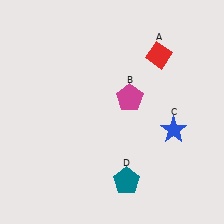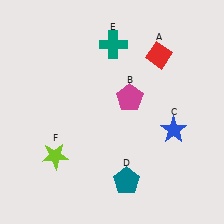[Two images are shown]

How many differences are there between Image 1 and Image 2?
There are 2 differences between the two images.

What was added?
A teal cross (E), a lime star (F) were added in Image 2.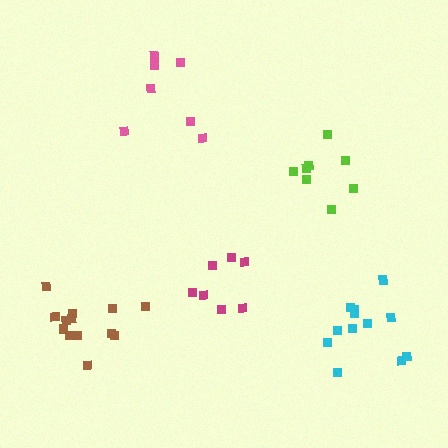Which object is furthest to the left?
The brown cluster is leftmost.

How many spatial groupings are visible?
There are 5 spatial groupings.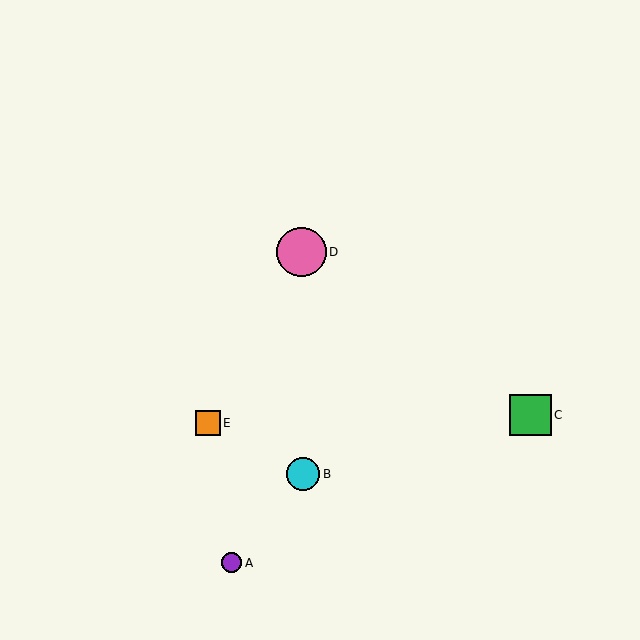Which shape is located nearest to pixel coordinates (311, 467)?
The cyan circle (labeled B) at (303, 474) is nearest to that location.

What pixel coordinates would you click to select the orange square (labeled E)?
Click at (208, 423) to select the orange square E.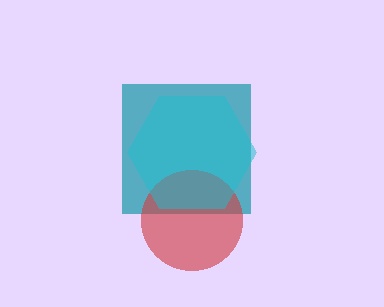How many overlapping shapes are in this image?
There are 3 overlapping shapes in the image.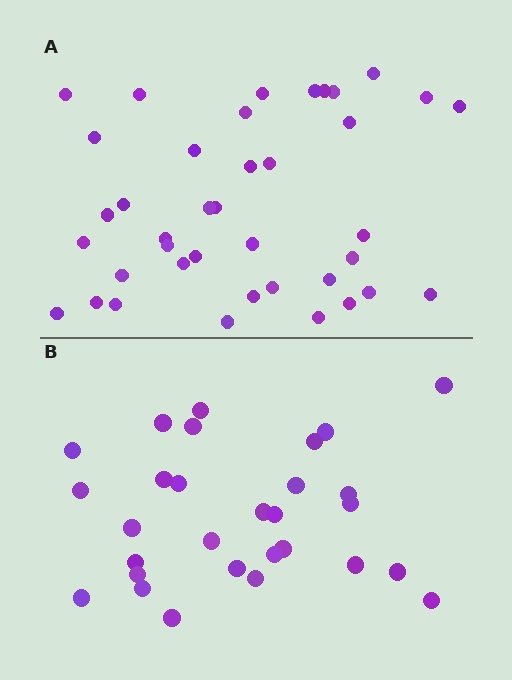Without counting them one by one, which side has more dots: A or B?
Region A (the top region) has more dots.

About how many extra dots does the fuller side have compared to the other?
Region A has roughly 10 or so more dots than region B.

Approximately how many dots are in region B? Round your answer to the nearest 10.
About 30 dots. (The exact count is 29, which rounds to 30.)